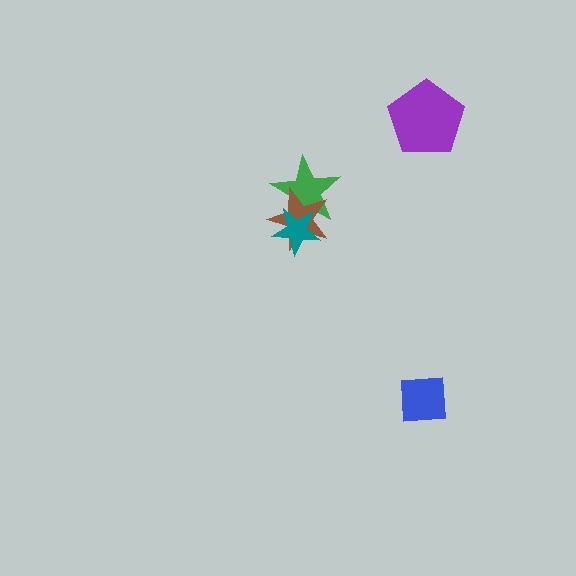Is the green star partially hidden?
Yes, it is partially covered by another shape.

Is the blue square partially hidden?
No, no other shape covers it.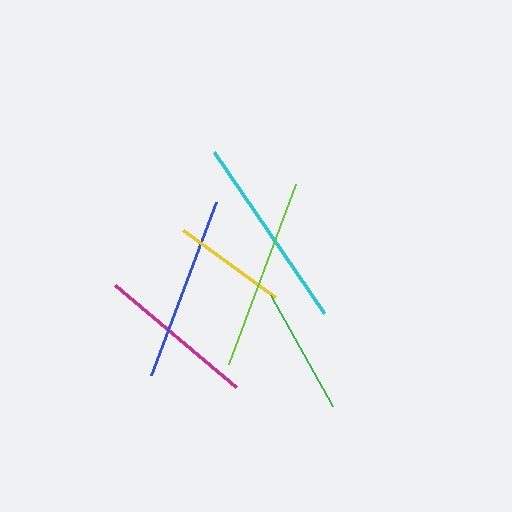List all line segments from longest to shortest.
From longest to shortest: cyan, lime, blue, magenta, green, yellow.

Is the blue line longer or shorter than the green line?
The blue line is longer than the green line.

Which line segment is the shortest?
The yellow line is the shortest at approximately 114 pixels.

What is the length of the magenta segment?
The magenta segment is approximately 158 pixels long.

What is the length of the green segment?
The green segment is approximately 126 pixels long.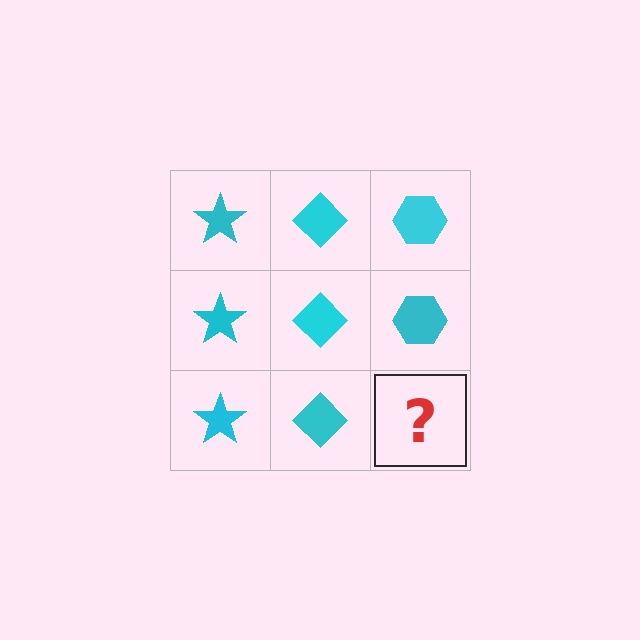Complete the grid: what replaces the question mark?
The question mark should be replaced with a cyan hexagon.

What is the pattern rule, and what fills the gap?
The rule is that each column has a consistent shape. The gap should be filled with a cyan hexagon.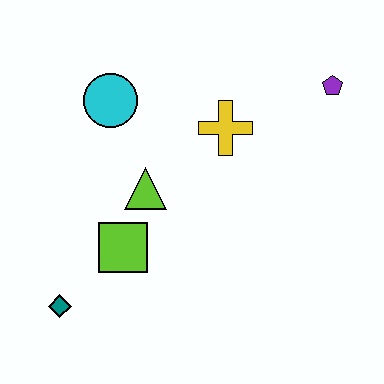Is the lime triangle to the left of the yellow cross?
Yes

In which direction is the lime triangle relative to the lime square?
The lime triangle is above the lime square.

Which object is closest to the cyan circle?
The lime triangle is closest to the cyan circle.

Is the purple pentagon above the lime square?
Yes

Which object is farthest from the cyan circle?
The purple pentagon is farthest from the cyan circle.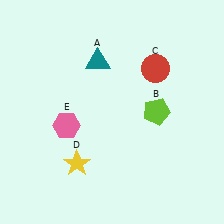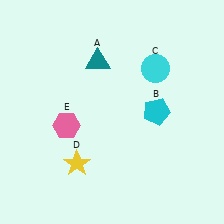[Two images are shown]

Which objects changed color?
B changed from lime to cyan. C changed from red to cyan.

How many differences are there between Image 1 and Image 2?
There are 2 differences between the two images.